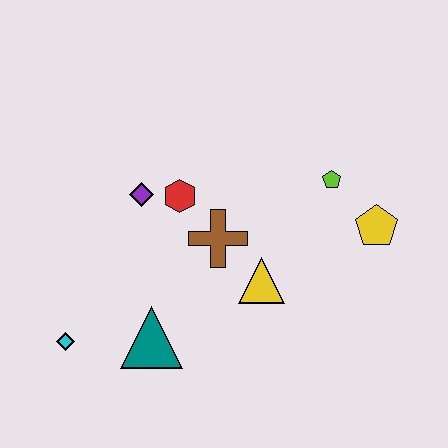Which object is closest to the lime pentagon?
The yellow pentagon is closest to the lime pentagon.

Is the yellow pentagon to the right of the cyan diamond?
Yes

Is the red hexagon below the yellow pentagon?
No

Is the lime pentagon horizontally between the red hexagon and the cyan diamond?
No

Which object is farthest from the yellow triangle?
The cyan diamond is farthest from the yellow triangle.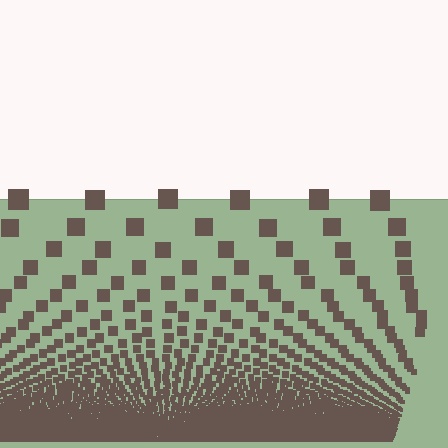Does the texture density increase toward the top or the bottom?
Density increases toward the bottom.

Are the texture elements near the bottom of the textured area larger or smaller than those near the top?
Smaller. The gradient is inverted — elements near the bottom are smaller and denser.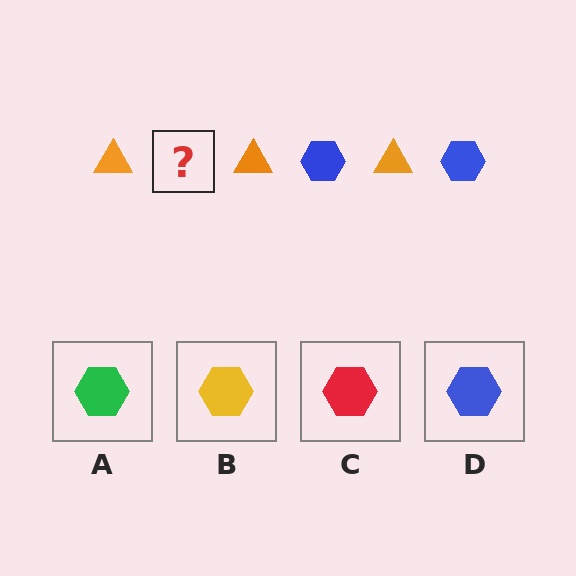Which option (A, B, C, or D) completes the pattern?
D.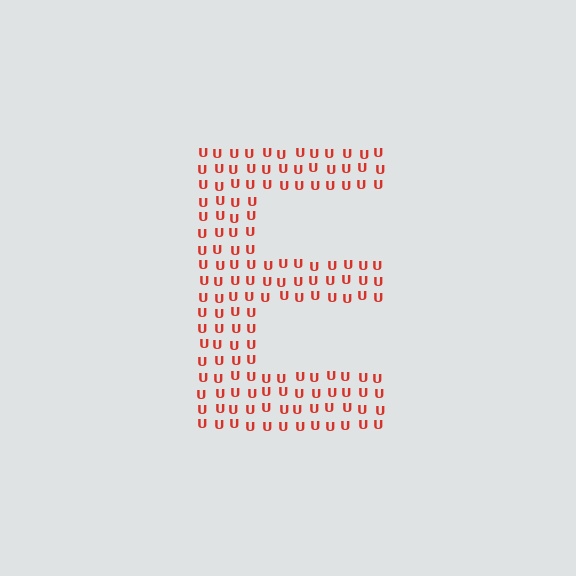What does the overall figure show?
The overall figure shows the letter E.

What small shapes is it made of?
It is made of small letter U's.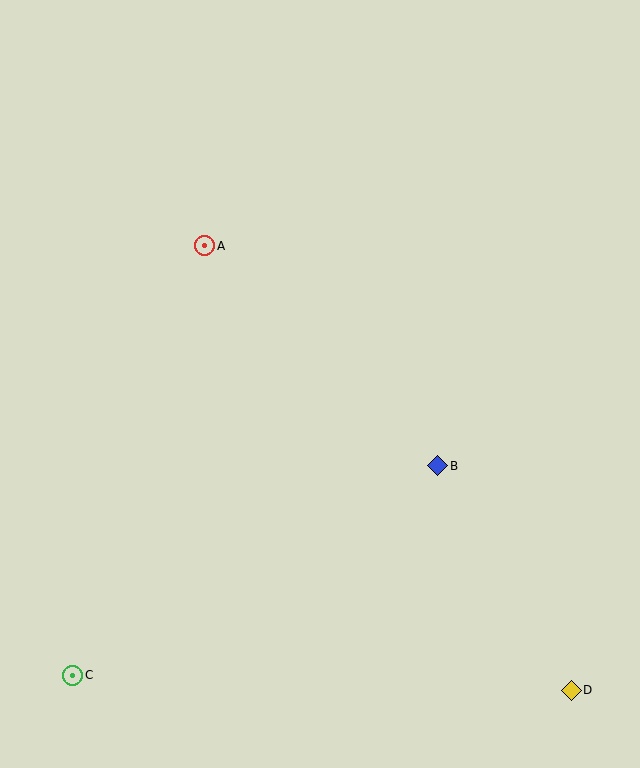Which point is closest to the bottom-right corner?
Point D is closest to the bottom-right corner.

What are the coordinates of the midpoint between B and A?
The midpoint between B and A is at (321, 356).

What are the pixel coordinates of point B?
Point B is at (438, 466).